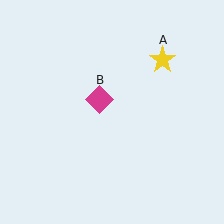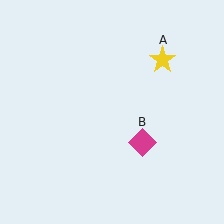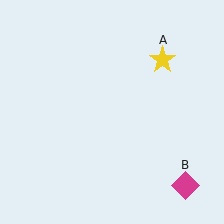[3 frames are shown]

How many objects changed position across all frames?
1 object changed position: magenta diamond (object B).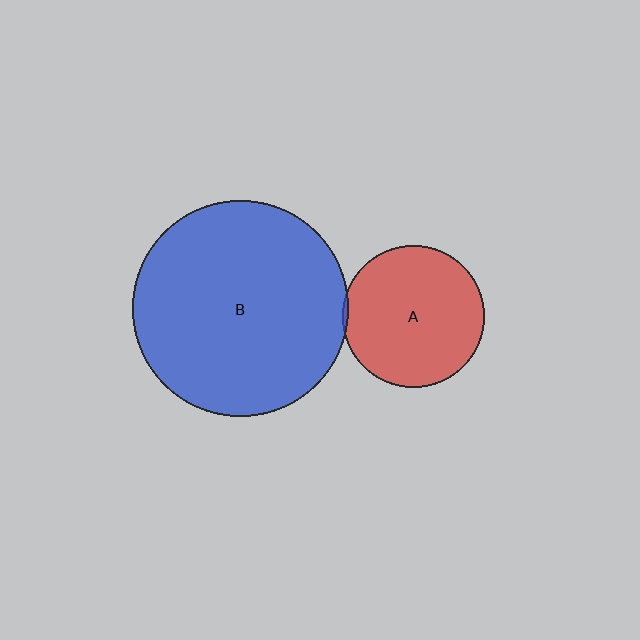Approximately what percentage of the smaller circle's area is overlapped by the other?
Approximately 5%.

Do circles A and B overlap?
Yes.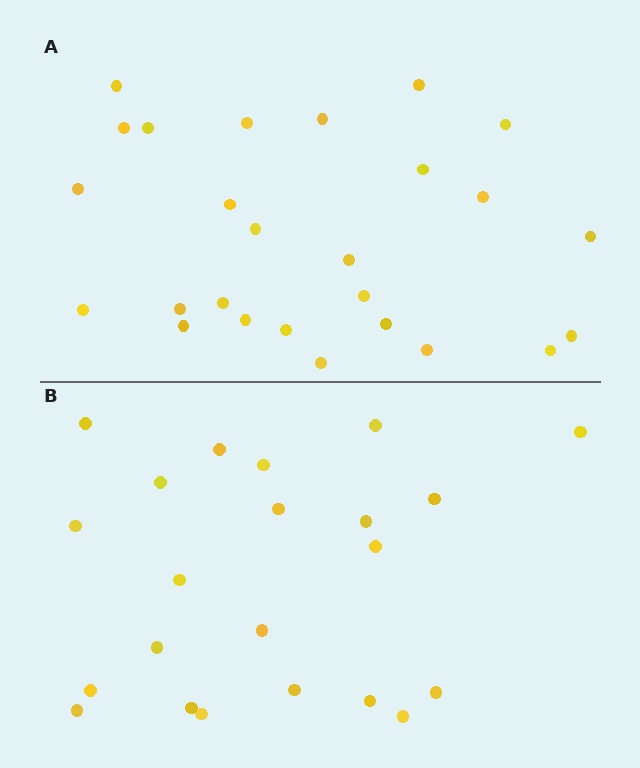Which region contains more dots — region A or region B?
Region A (the top region) has more dots.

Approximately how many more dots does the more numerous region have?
Region A has about 4 more dots than region B.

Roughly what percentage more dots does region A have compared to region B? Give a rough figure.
About 20% more.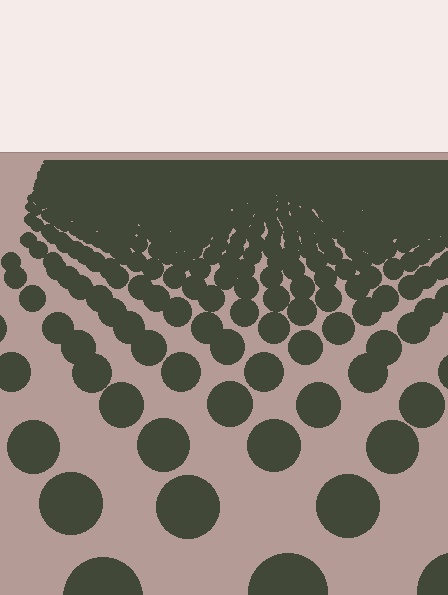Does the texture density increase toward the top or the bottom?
Density increases toward the top.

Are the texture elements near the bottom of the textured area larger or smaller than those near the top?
Larger. Near the bottom, elements are closer to the viewer and appear at a bigger on-screen size.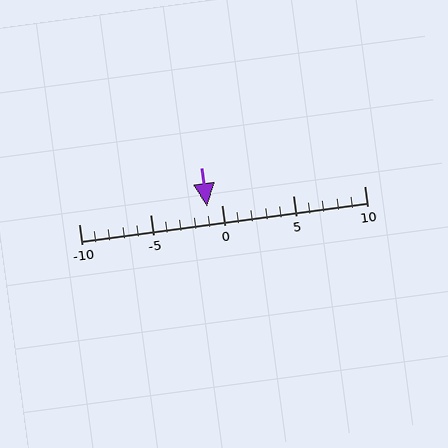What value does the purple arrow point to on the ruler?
The purple arrow points to approximately -1.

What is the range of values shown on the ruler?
The ruler shows values from -10 to 10.